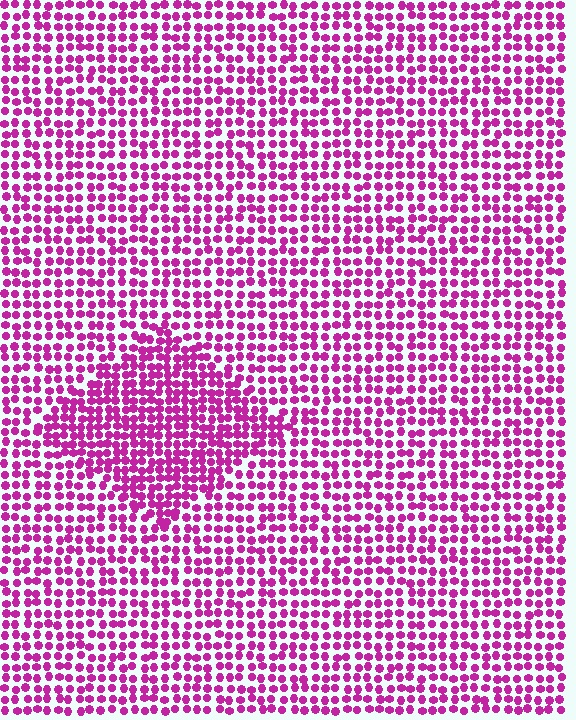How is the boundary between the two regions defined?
The boundary is defined by a change in element density (approximately 1.5x ratio). All elements are the same color, size, and shape.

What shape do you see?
I see a diamond.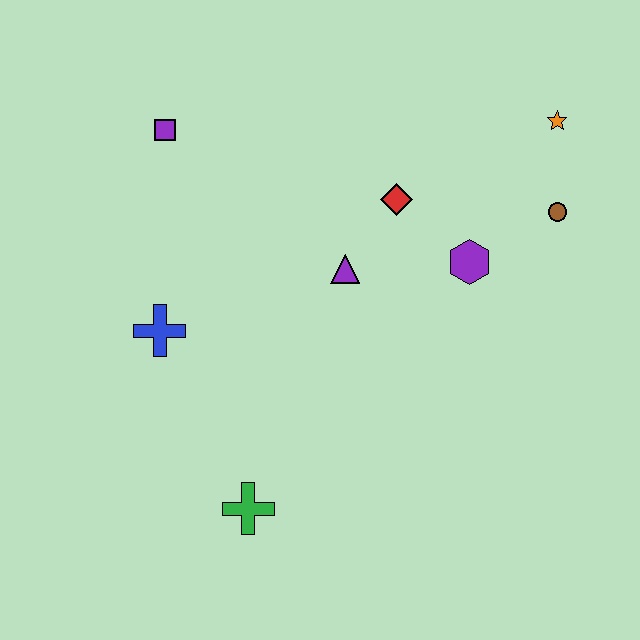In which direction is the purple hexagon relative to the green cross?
The purple hexagon is above the green cross.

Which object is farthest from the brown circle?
The green cross is farthest from the brown circle.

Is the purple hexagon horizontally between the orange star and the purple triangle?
Yes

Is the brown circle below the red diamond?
Yes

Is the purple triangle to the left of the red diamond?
Yes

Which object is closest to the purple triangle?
The red diamond is closest to the purple triangle.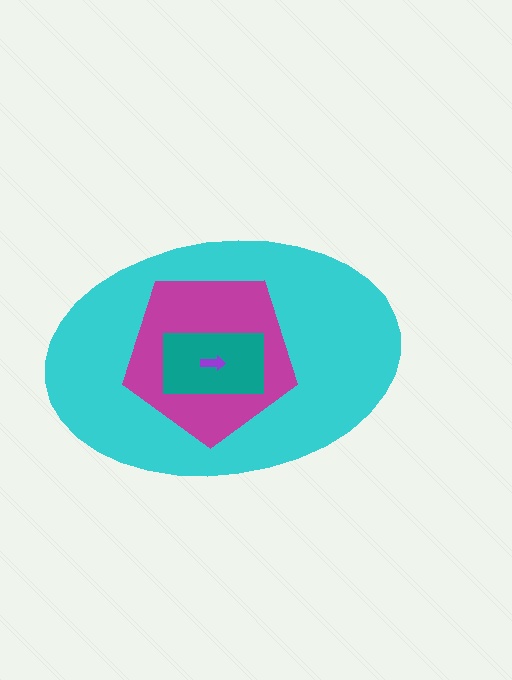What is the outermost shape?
The cyan ellipse.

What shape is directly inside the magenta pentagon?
The teal rectangle.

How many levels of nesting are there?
4.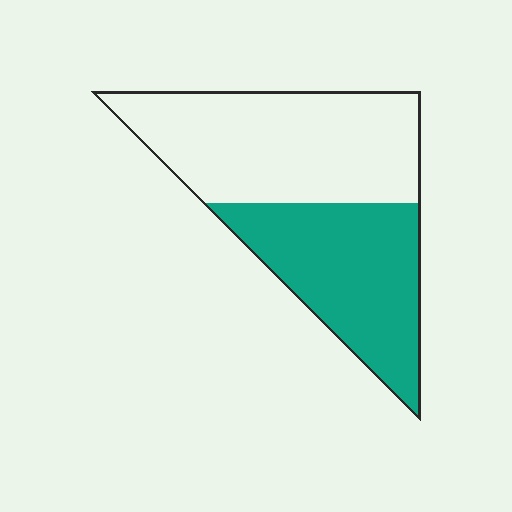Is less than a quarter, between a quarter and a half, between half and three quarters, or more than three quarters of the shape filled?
Between a quarter and a half.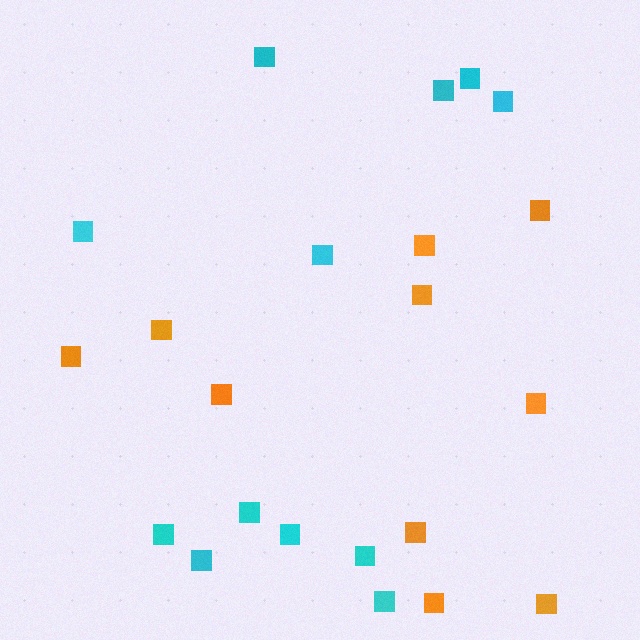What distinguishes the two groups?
There are 2 groups: one group of cyan squares (12) and one group of orange squares (10).